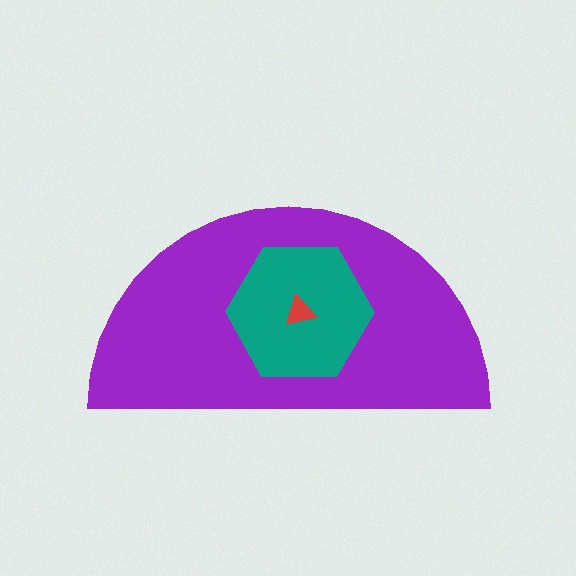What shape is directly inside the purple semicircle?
The teal hexagon.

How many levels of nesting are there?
3.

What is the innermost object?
The red triangle.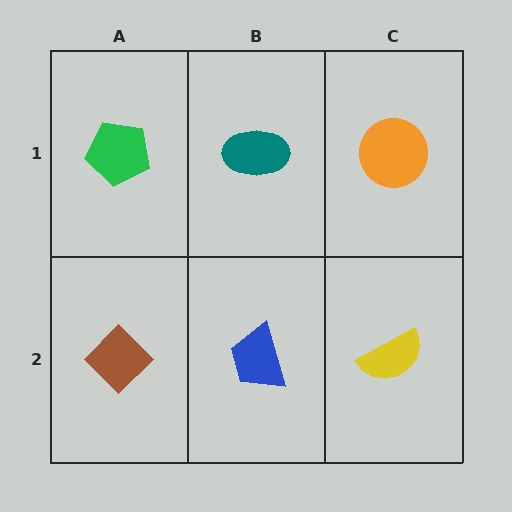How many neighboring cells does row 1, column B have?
3.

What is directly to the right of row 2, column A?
A blue trapezoid.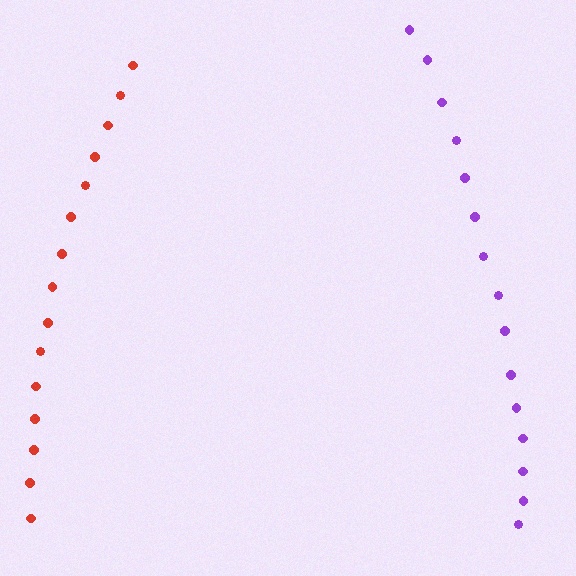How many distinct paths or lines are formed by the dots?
There are 2 distinct paths.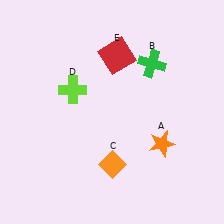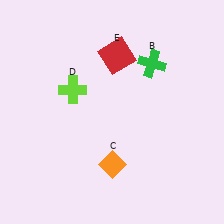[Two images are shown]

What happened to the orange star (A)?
The orange star (A) was removed in Image 2. It was in the bottom-right area of Image 1.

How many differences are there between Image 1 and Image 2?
There is 1 difference between the two images.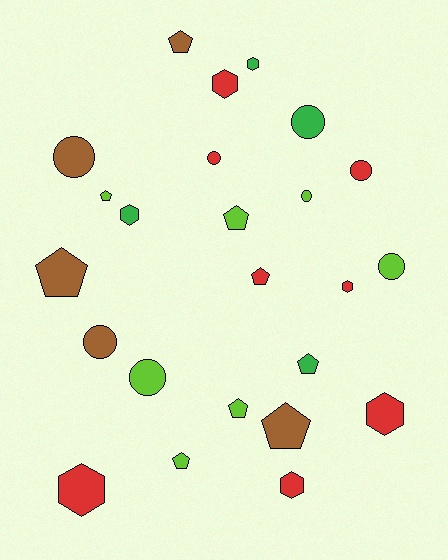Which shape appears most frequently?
Pentagon, with 9 objects.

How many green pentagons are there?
There is 1 green pentagon.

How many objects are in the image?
There are 24 objects.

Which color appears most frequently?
Red, with 8 objects.